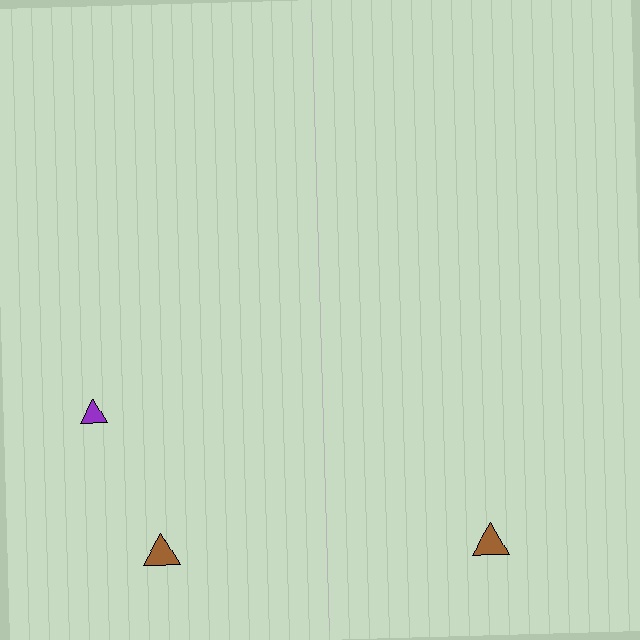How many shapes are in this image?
There are 3 shapes in this image.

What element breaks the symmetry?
A purple triangle is missing from the right side.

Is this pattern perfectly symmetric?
No, the pattern is not perfectly symmetric. A purple triangle is missing from the right side.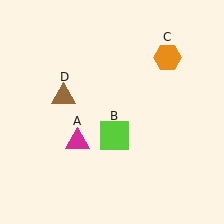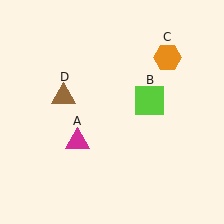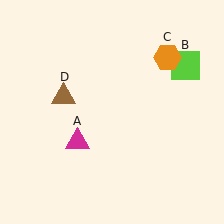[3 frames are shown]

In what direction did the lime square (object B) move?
The lime square (object B) moved up and to the right.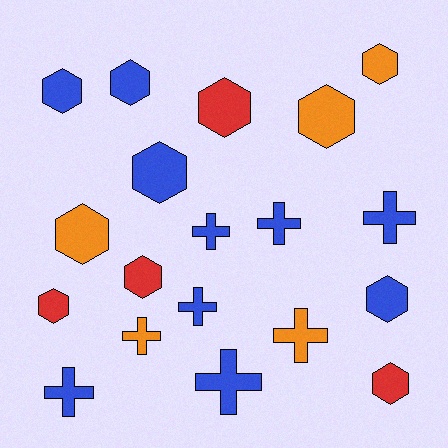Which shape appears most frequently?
Hexagon, with 11 objects.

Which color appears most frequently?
Blue, with 10 objects.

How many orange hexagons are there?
There are 3 orange hexagons.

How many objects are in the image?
There are 19 objects.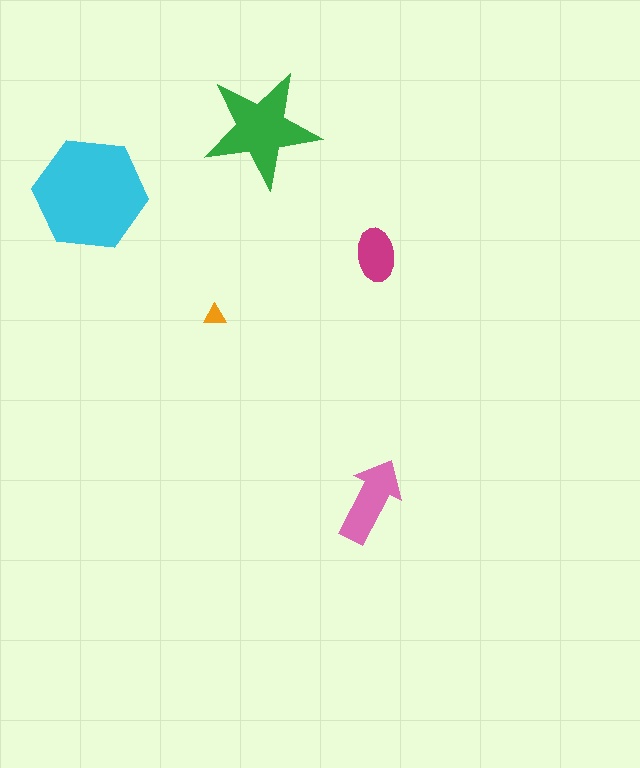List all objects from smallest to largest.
The orange triangle, the magenta ellipse, the pink arrow, the green star, the cyan hexagon.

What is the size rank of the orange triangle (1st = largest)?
5th.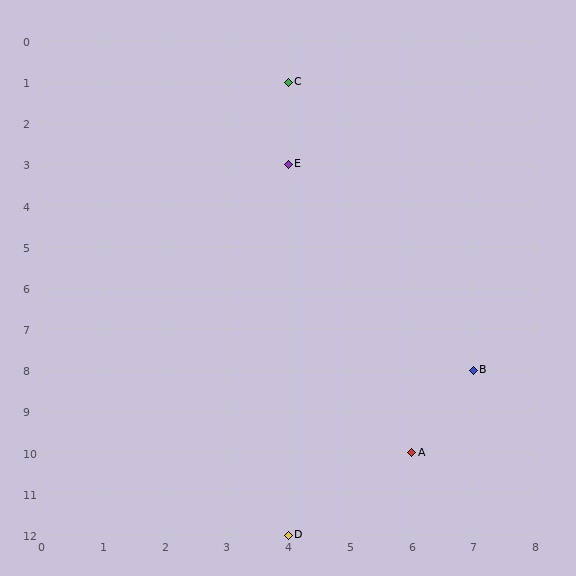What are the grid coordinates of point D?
Point D is at grid coordinates (4, 12).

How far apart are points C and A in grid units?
Points C and A are 2 columns and 9 rows apart (about 9.2 grid units diagonally).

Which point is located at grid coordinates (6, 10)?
Point A is at (6, 10).